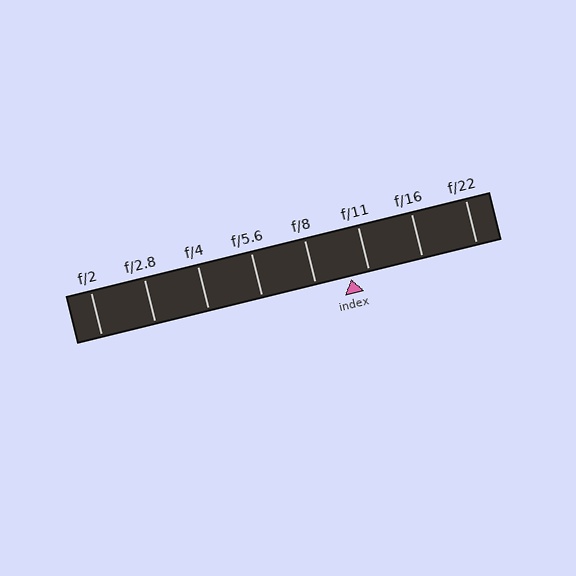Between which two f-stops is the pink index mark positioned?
The index mark is between f/8 and f/11.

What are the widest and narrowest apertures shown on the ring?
The widest aperture shown is f/2 and the narrowest is f/22.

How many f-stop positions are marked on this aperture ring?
There are 8 f-stop positions marked.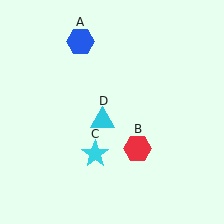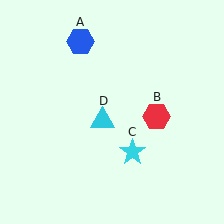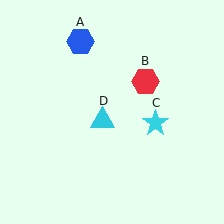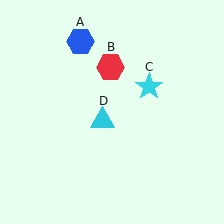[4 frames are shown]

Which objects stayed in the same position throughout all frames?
Blue hexagon (object A) and cyan triangle (object D) remained stationary.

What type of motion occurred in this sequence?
The red hexagon (object B), cyan star (object C) rotated counterclockwise around the center of the scene.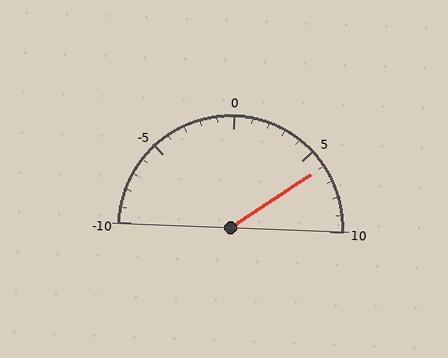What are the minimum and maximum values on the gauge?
The gauge ranges from -10 to 10.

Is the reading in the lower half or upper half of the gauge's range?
The reading is in the upper half of the range (-10 to 10).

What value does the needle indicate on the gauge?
The needle indicates approximately 6.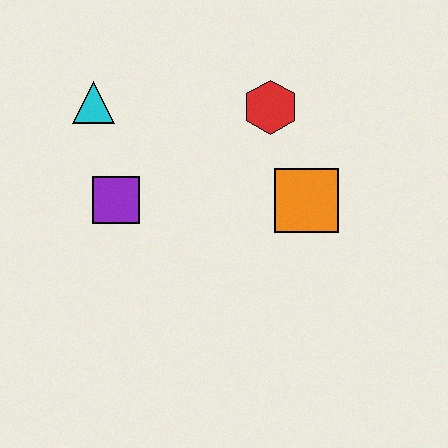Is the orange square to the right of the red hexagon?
Yes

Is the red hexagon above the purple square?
Yes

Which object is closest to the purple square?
The cyan triangle is closest to the purple square.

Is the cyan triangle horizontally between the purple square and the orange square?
No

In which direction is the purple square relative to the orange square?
The purple square is to the left of the orange square.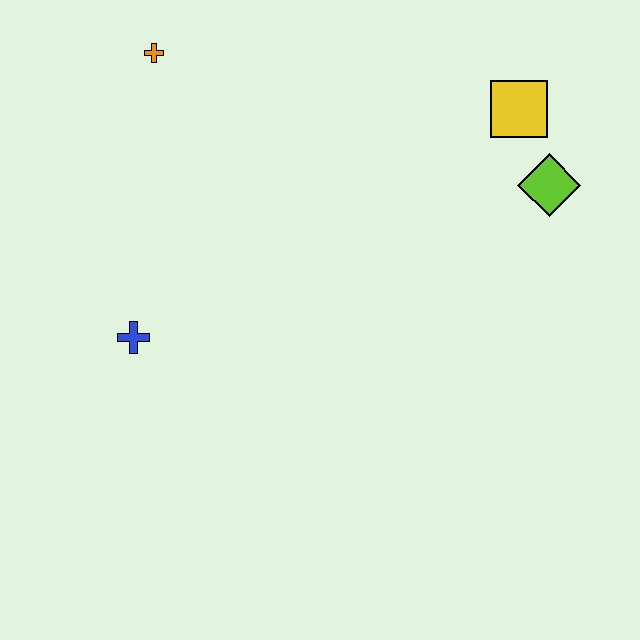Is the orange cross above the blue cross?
Yes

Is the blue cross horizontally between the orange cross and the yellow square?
No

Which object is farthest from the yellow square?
The blue cross is farthest from the yellow square.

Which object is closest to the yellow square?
The lime diamond is closest to the yellow square.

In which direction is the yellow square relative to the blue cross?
The yellow square is to the right of the blue cross.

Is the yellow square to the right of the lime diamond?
No